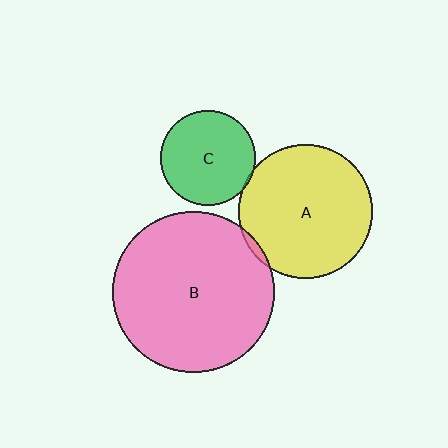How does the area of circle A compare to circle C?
Approximately 2.0 times.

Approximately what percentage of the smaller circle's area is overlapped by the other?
Approximately 5%.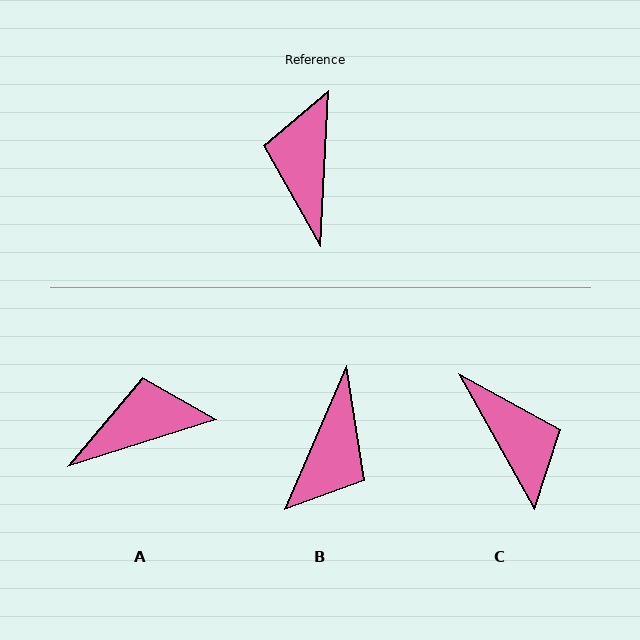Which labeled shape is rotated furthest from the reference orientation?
B, about 159 degrees away.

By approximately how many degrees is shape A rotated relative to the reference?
Approximately 70 degrees clockwise.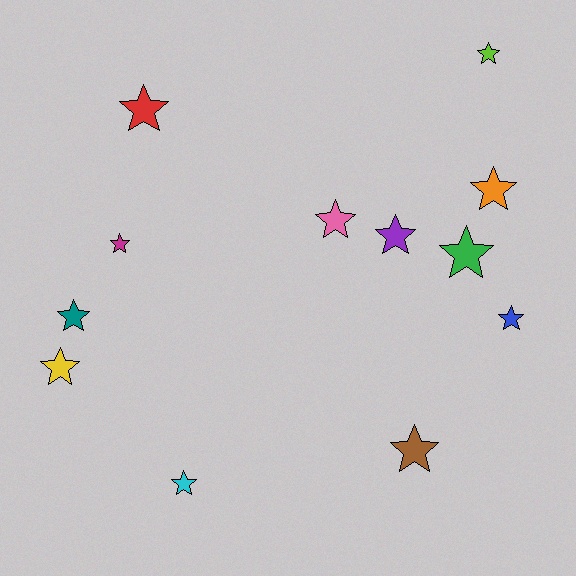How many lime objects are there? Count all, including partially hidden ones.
There is 1 lime object.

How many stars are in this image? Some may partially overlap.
There are 12 stars.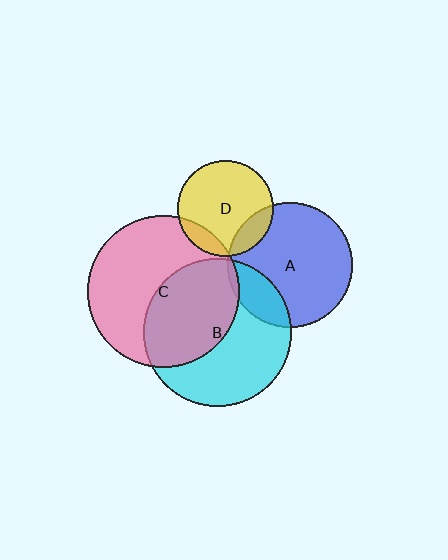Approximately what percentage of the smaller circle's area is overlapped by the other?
Approximately 45%.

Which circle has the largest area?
Circle C (pink).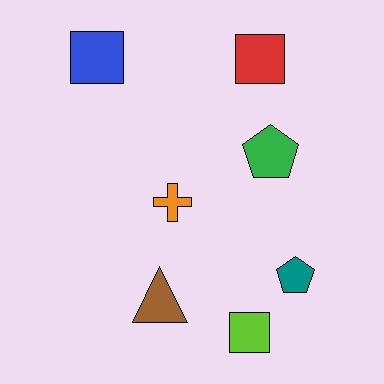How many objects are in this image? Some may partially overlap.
There are 7 objects.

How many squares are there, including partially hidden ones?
There are 3 squares.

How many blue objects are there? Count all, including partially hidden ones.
There is 1 blue object.